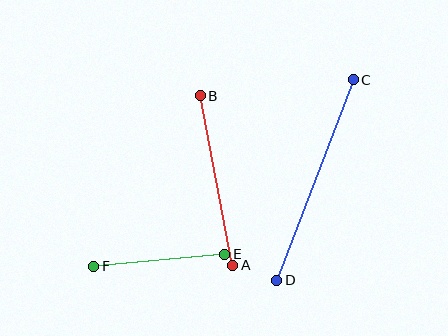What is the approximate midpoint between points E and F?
The midpoint is at approximately (159, 260) pixels.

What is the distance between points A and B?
The distance is approximately 173 pixels.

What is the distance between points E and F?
The distance is approximately 132 pixels.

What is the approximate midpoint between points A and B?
The midpoint is at approximately (217, 181) pixels.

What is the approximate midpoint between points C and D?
The midpoint is at approximately (315, 180) pixels.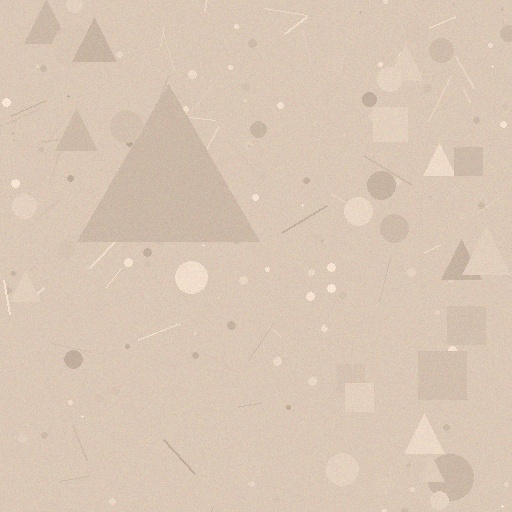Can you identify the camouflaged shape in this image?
The camouflaged shape is a triangle.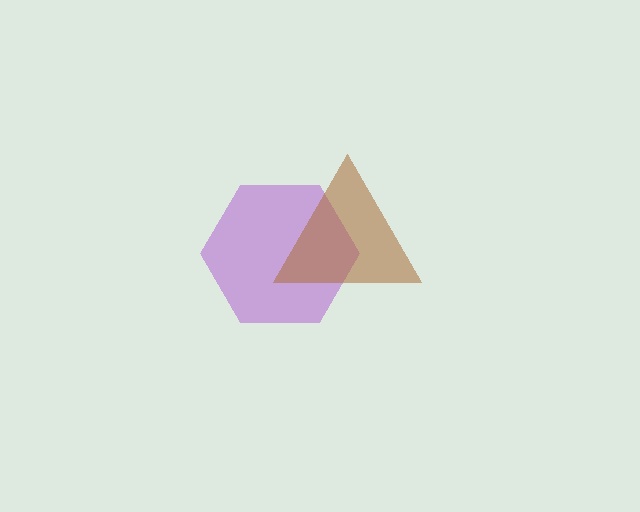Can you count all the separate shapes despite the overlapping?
Yes, there are 2 separate shapes.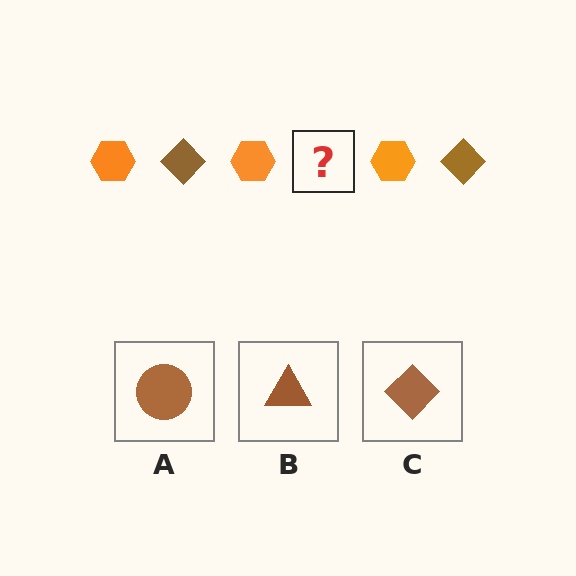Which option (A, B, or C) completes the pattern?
C.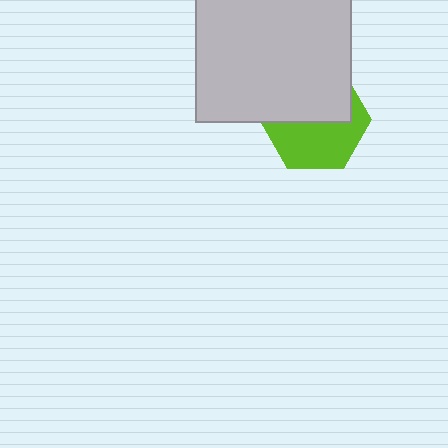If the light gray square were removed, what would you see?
You would see the complete lime hexagon.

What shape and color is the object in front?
The object in front is a light gray square.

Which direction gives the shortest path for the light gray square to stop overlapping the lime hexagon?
Moving up gives the shortest separation.